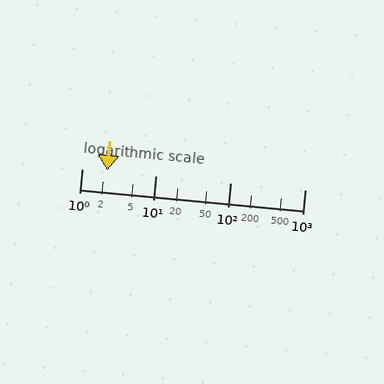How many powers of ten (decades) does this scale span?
The scale spans 3 decades, from 1 to 1000.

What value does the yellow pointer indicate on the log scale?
The pointer indicates approximately 2.2.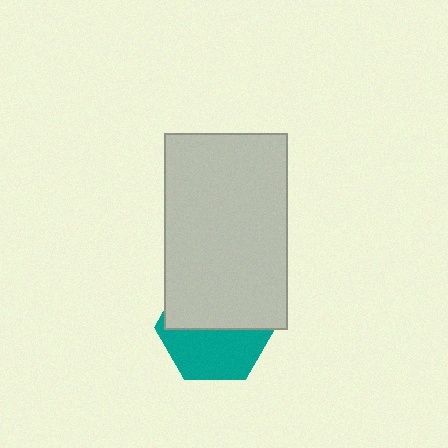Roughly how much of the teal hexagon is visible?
About half of it is visible (roughly 48%).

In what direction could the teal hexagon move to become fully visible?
The teal hexagon could move down. That would shift it out from behind the light gray rectangle entirely.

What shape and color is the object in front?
The object in front is a light gray rectangle.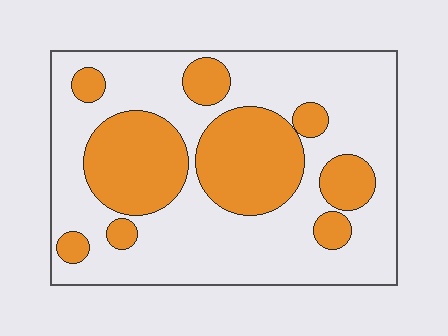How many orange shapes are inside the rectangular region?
9.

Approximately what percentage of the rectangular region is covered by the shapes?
Approximately 35%.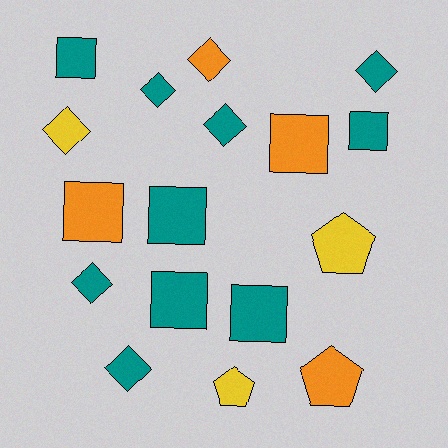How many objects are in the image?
There are 17 objects.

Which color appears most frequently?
Teal, with 10 objects.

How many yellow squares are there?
There are no yellow squares.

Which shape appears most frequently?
Diamond, with 7 objects.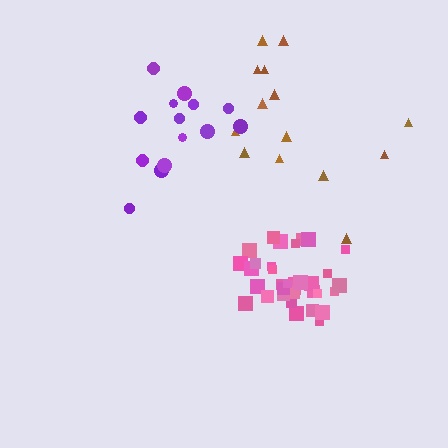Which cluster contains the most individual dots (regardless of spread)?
Pink (34).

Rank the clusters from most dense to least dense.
pink, purple, brown.